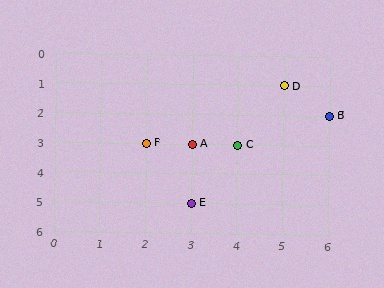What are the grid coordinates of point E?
Point E is at grid coordinates (3, 5).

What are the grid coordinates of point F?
Point F is at grid coordinates (2, 3).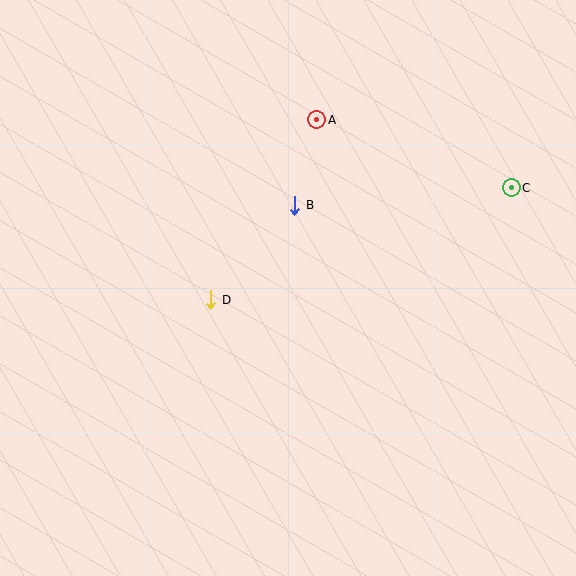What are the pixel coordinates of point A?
Point A is at (317, 120).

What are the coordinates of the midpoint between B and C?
The midpoint between B and C is at (403, 197).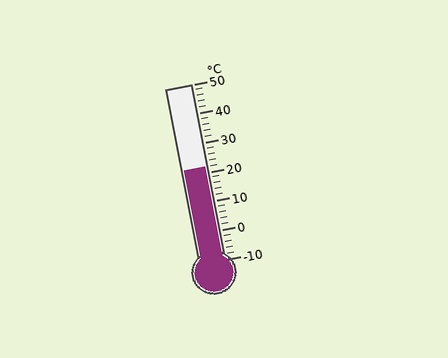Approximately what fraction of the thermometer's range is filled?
The thermometer is filled to approximately 55% of its range.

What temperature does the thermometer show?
The thermometer shows approximately 22°C.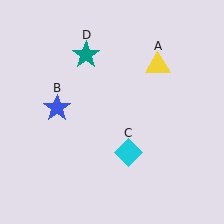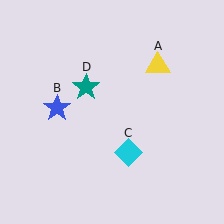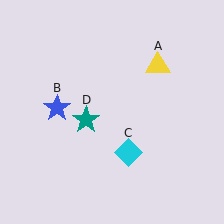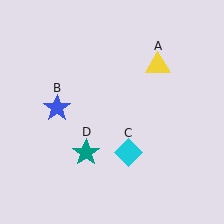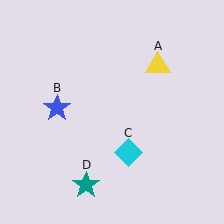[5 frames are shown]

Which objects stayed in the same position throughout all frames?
Yellow triangle (object A) and blue star (object B) and cyan diamond (object C) remained stationary.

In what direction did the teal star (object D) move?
The teal star (object D) moved down.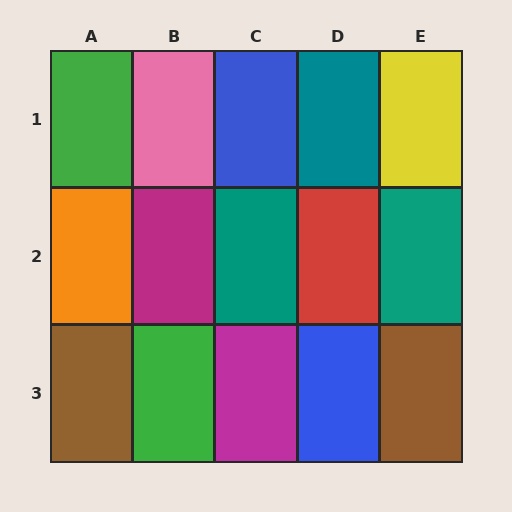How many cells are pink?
1 cell is pink.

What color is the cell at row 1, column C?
Blue.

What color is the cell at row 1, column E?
Yellow.